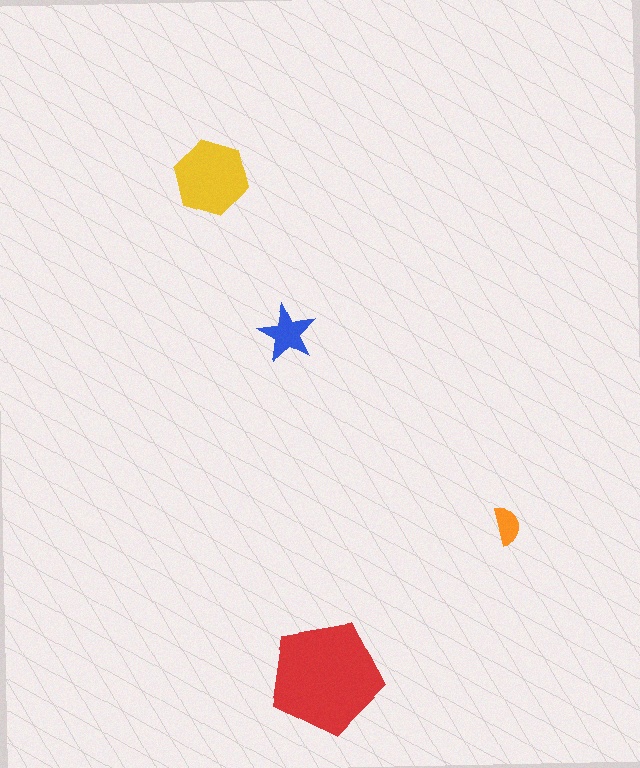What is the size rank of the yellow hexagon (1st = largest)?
2nd.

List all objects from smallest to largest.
The orange semicircle, the blue star, the yellow hexagon, the red pentagon.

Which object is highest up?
The yellow hexagon is topmost.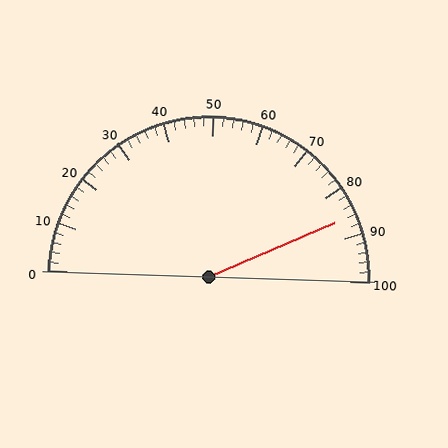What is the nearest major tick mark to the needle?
The nearest major tick mark is 90.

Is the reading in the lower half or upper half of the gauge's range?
The reading is in the upper half of the range (0 to 100).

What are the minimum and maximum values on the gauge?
The gauge ranges from 0 to 100.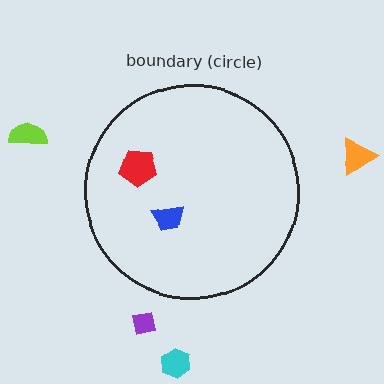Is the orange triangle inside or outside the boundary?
Outside.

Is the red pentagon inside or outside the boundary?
Inside.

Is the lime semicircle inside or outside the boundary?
Outside.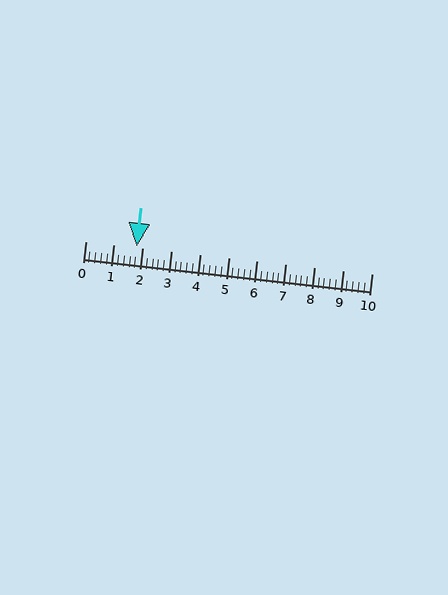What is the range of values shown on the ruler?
The ruler shows values from 0 to 10.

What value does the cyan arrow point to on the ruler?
The cyan arrow points to approximately 1.8.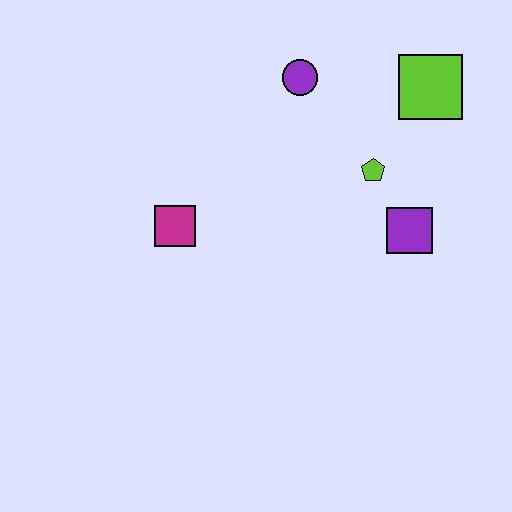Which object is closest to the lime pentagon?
The purple square is closest to the lime pentagon.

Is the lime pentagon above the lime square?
No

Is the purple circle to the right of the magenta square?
Yes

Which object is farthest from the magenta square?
The lime square is farthest from the magenta square.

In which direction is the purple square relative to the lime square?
The purple square is below the lime square.